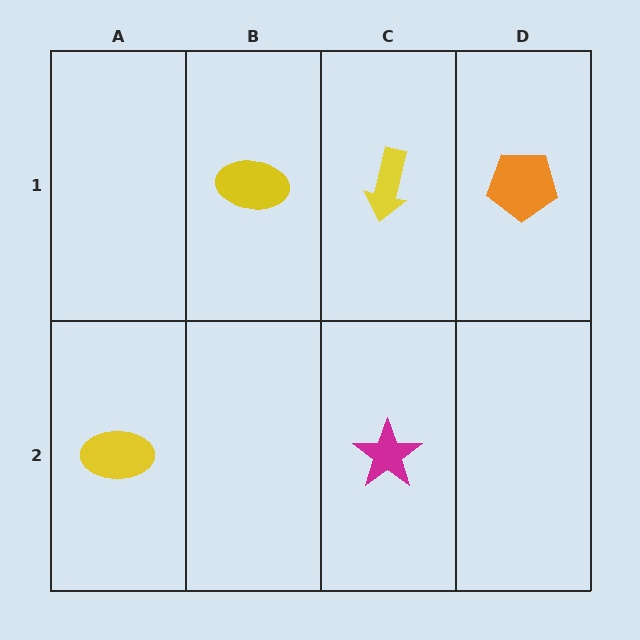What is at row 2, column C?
A magenta star.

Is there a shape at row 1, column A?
No, that cell is empty.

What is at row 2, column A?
A yellow ellipse.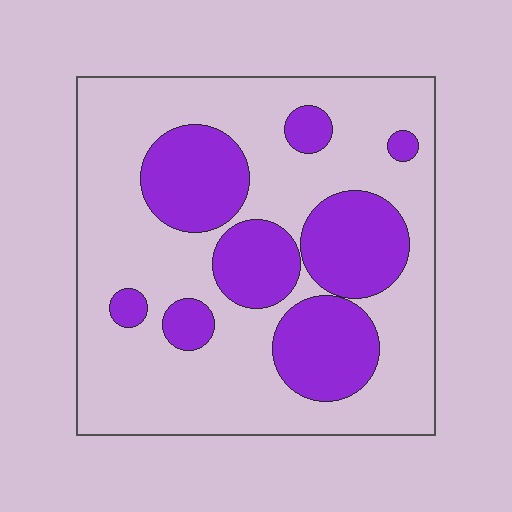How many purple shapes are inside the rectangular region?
8.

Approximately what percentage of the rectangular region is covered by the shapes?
Approximately 30%.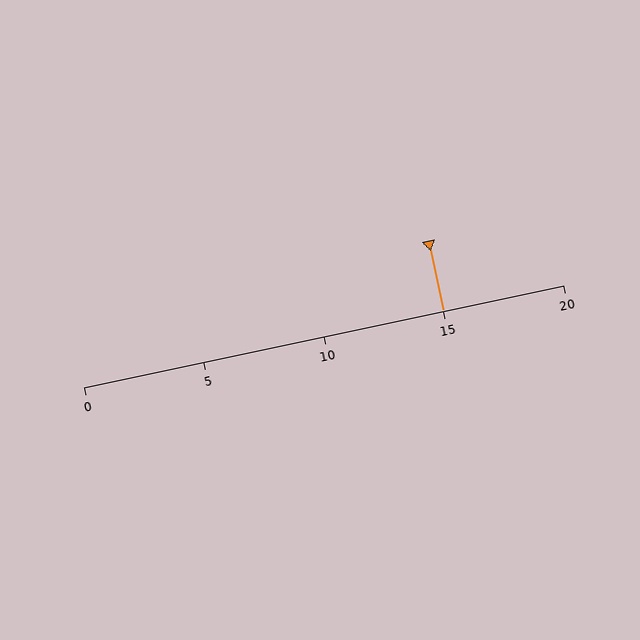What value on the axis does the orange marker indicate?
The marker indicates approximately 15.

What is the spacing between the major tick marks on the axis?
The major ticks are spaced 5 apart.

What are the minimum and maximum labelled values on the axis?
The axis runs from 0 to 20.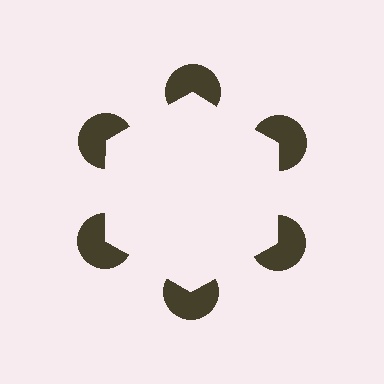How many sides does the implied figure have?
6 sides.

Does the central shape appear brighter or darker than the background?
It typically appears slightly brighter than the background, even though no actual brightness change is drawn.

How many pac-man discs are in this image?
There are 6 — one at each vertex of the illusory hexagon.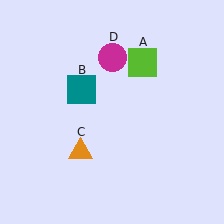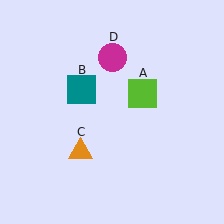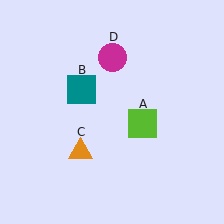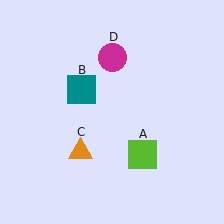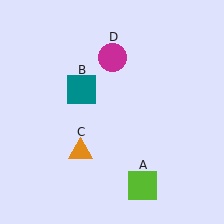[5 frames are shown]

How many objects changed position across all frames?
1 object changed position: lime square (object A).